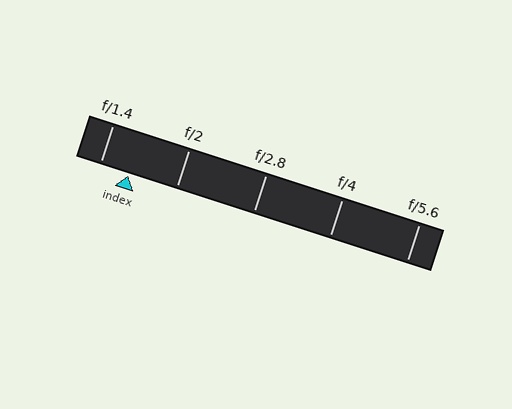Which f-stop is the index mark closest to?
The index mark is closest to f/1.4.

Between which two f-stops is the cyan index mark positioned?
The index mark is between f/1.4 and f/2.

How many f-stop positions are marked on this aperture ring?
There are 5 f-stop positions marked.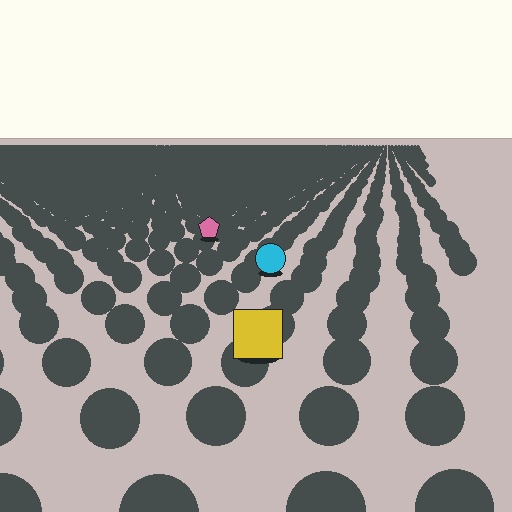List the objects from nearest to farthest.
From nearest to farthest: the yellow square, the cyan circle, the pink pentagon.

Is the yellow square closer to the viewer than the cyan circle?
Yes. The yellow square is closer — you can tell from the texture gradient: the ground texture is coarser near it.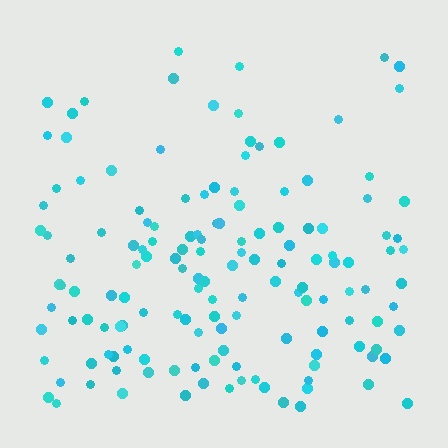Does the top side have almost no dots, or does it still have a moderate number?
Still a moderate number, just noticeably fewer than the bottom.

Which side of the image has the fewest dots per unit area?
The top.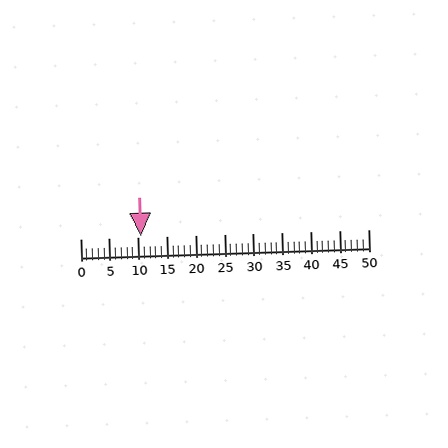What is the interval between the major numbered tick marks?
The major tick marks are spaced 5 units apart.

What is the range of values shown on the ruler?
The ruler shows values from 0 to 50.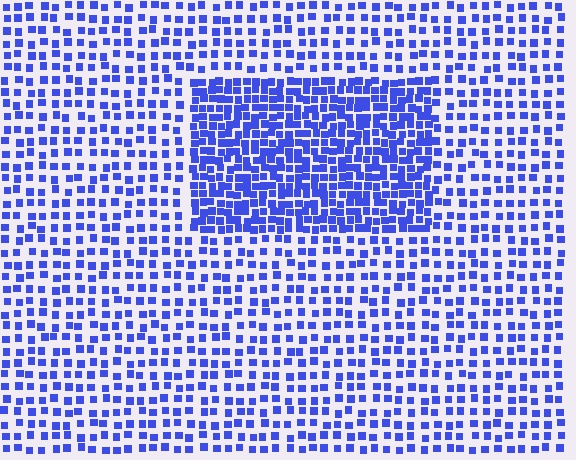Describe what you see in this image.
The image contains small blue elements arranged at two different densities. A rectangle-shaped region is visible where the elements are more densely packed than the surrounding area.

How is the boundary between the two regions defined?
The boundary is defined by a change in element density (approximately 2.0x ratio). All elements are the same color, size, and shape.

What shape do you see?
I see a rectangle.